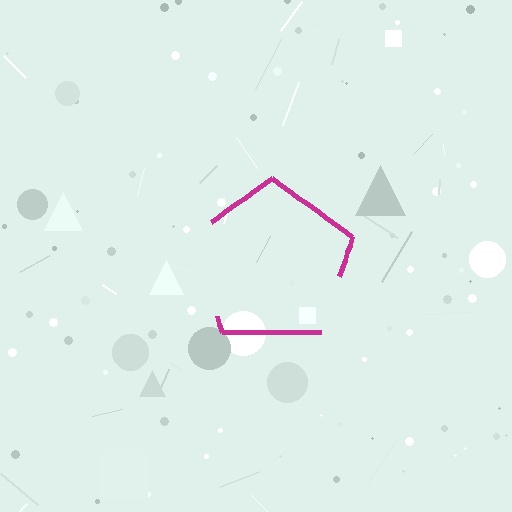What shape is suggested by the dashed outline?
The dashed outline suggests a pentagon.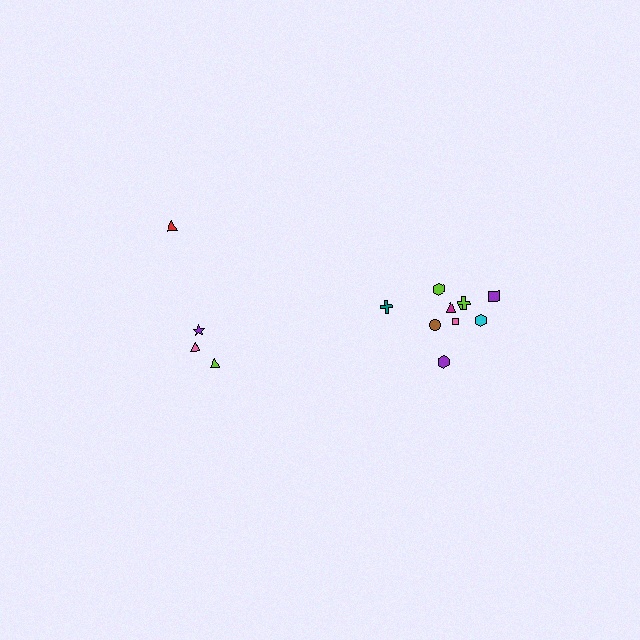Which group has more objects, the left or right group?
The right group.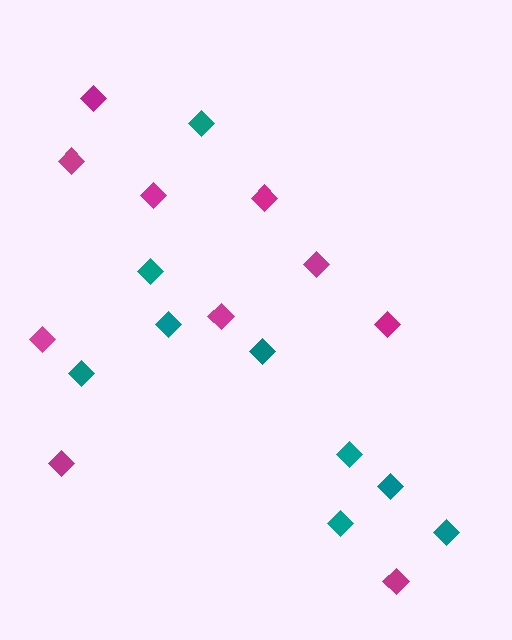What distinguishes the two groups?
There are 2 groups: one group of teal diamonds (9) and one group of magenta diamonds (10).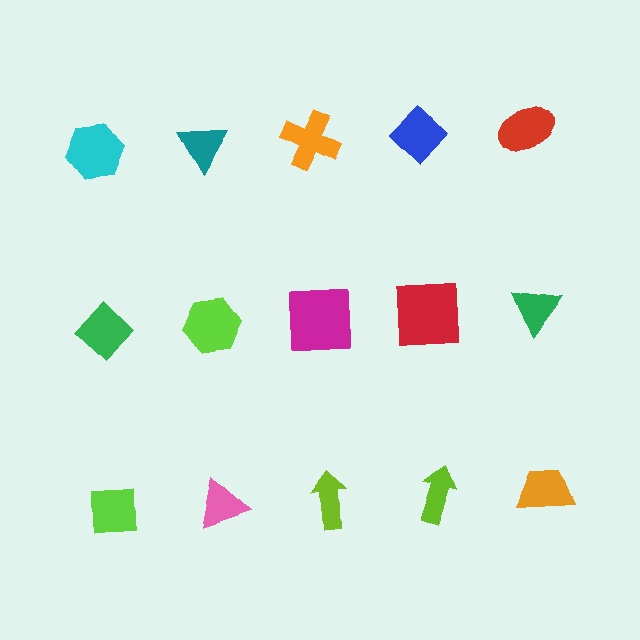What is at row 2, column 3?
A magenta square.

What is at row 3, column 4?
A lime arrow.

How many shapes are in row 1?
5 shapes.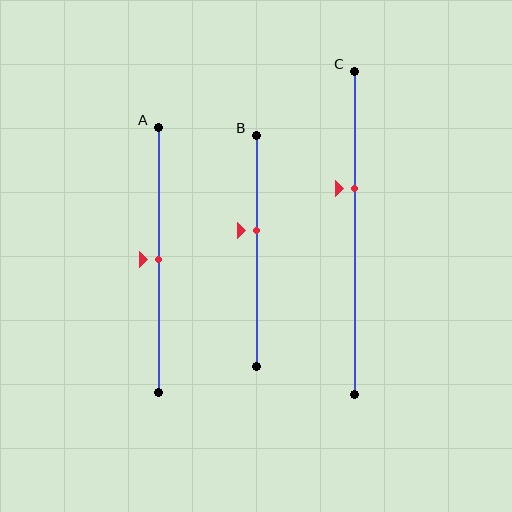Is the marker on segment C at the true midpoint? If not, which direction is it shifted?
No, the marker on segment C is shifted upward by about 14% of the segment length.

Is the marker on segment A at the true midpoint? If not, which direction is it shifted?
Yes, the marker on segment A is at the true midpoint.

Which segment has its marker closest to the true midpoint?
Segment A has its marker closest to the true midpoint.